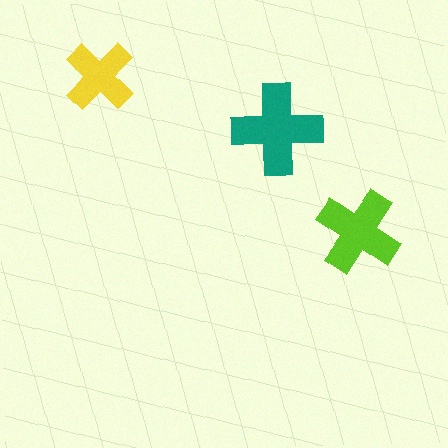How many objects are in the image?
There are 3 objects in the image.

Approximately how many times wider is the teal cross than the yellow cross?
About 1.5 times wider.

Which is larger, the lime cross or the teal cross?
The teal one.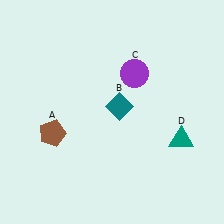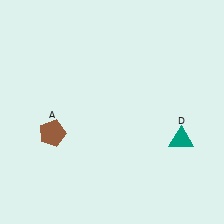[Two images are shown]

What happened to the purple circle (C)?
The purple circle (C) was removed in Image 2. It was in the top-right area of Image 1.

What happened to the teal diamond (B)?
The teal diamond (B) was removed in Image 2. It was in the top-right area of Image 1.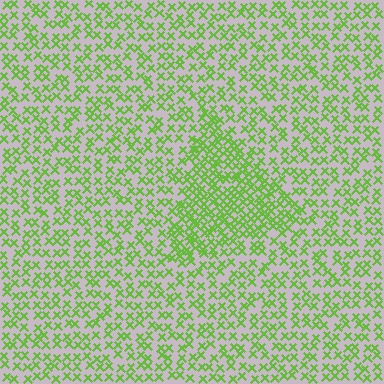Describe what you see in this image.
The image contains small lime elements arranged at two different densities. A triangle-shaped region is visible where the elements are more densely packed than the surrounding area.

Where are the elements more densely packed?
The elements are more densely packed inside the triangle boundary.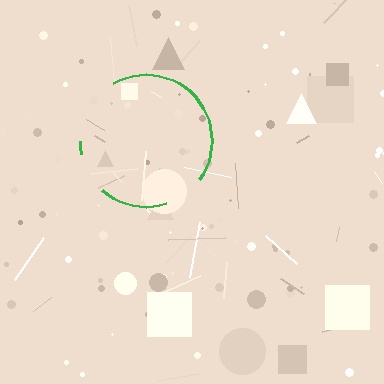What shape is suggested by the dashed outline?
The dashed outline suggests a circle.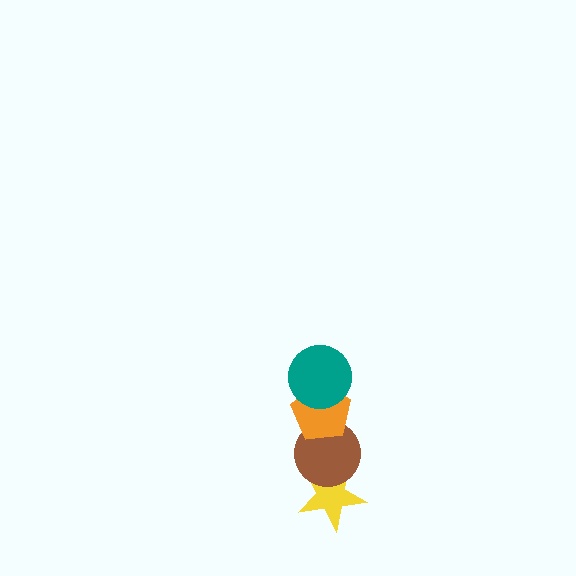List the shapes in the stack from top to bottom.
From top to bottom: the teal circle, the orange pentagon, the brown circle, the yellow star.